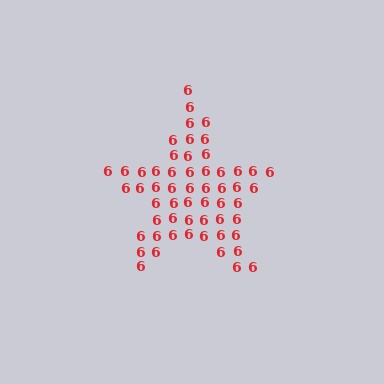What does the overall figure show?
The overall figure shows a star.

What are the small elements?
The small elements are digit 6's.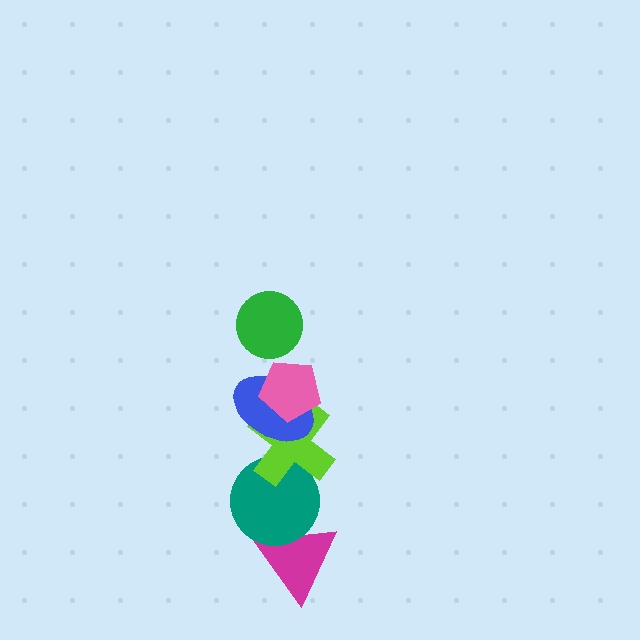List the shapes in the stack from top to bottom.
From top to bottom: the green circle, the pink pentagon, the blue ellipse, the lime cross, the teal circle, the magenta triangle.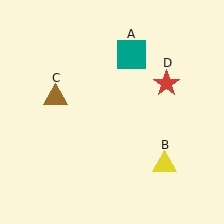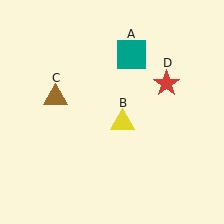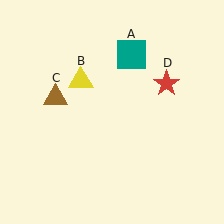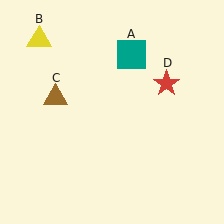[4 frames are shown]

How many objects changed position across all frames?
1 object changed position: yellow triangle (object B).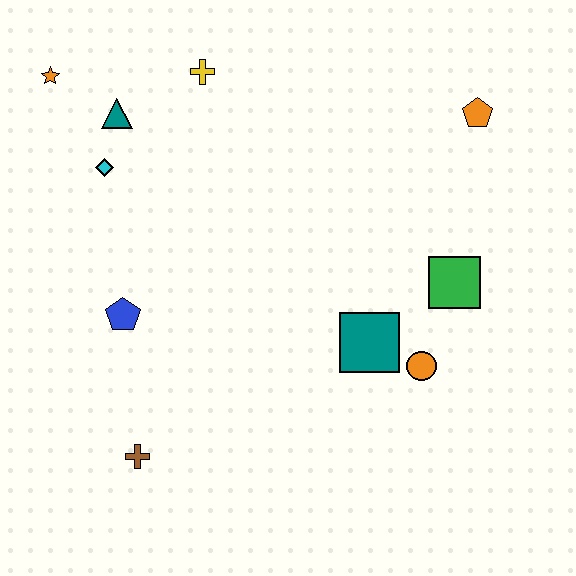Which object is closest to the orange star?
The teal triangle is closest to the orange star.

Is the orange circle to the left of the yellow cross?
No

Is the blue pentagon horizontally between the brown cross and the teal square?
No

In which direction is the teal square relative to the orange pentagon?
The teal square is below the orange pentagon.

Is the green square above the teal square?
Yes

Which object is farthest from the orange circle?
The orange star is farthest from the orange circle.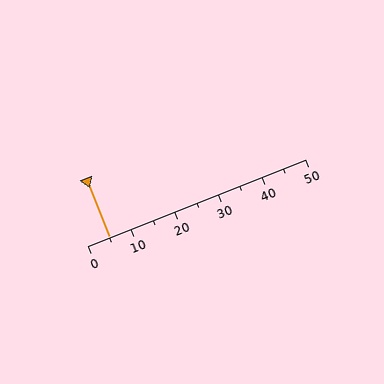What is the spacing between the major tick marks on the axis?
The major ticks are spaced 10 apart.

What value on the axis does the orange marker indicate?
The marker indicates approximately 5.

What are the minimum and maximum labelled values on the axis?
The axis runs from 0 to 50.